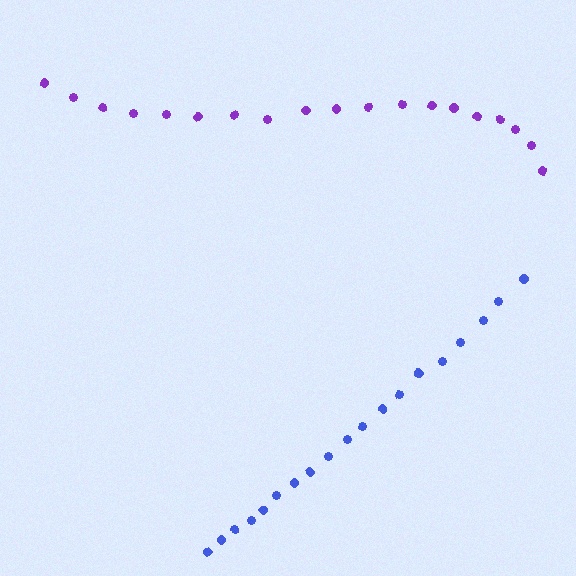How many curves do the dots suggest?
There are 2 distinct paths.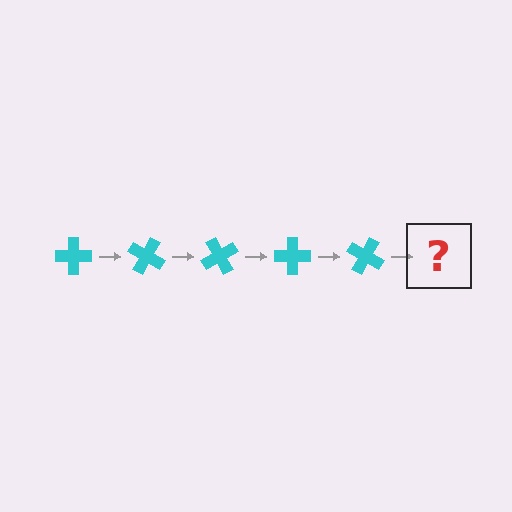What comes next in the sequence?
The next element should be a cyan cross rotated 150 degrees.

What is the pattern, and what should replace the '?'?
The pattern is that the cross rotates 30 degrees each step. The '?' should be a cyan cross rotated 150 degrees.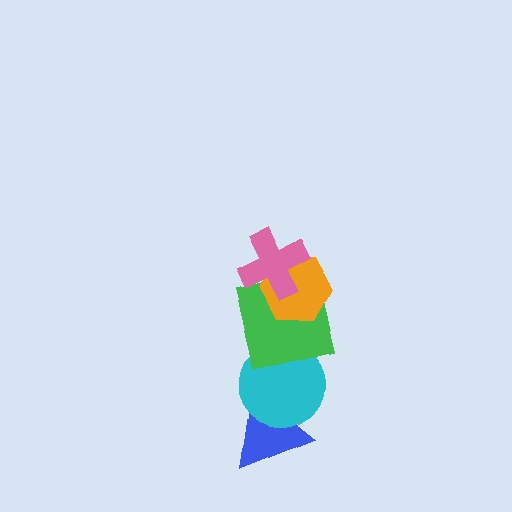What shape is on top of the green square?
The orange hexagon is on top of the green square.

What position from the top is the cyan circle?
The cyan circle is 4th from the top.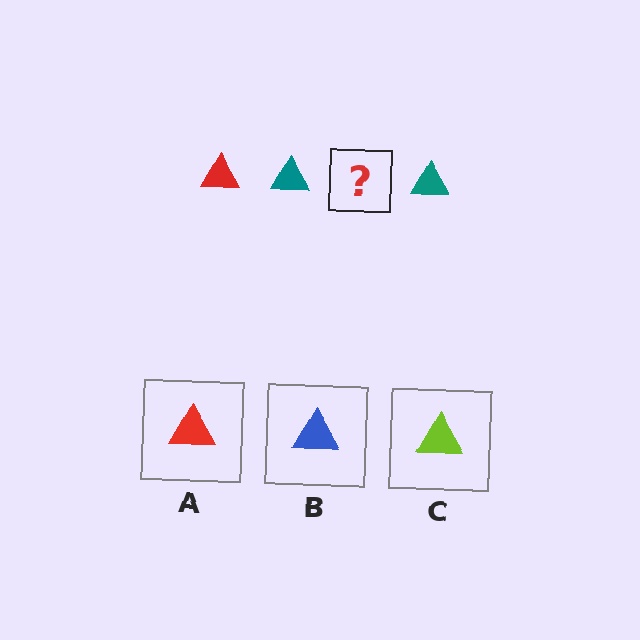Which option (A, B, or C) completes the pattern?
A.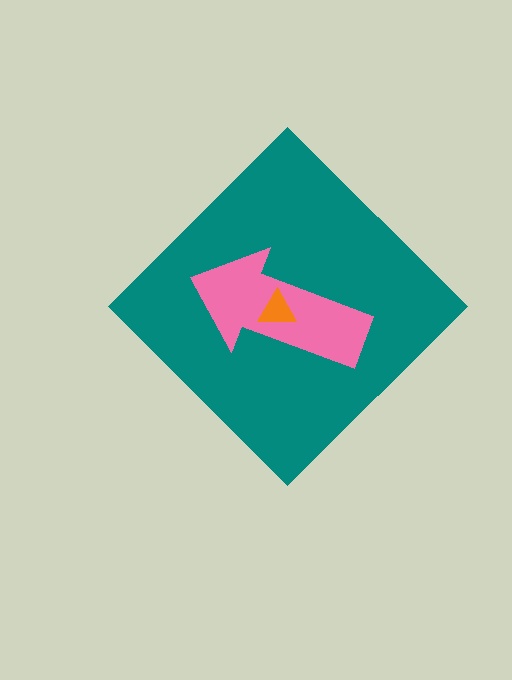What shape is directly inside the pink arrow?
The orange triangle.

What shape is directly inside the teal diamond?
The pink arrow.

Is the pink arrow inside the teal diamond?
Yes.